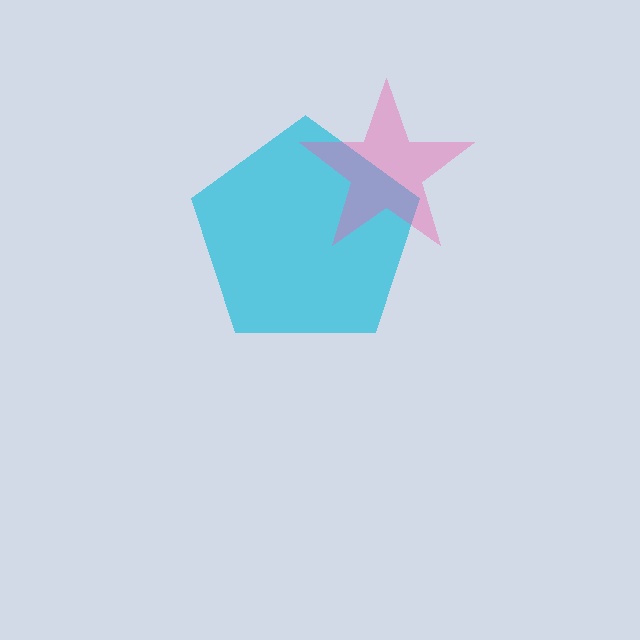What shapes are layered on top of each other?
The layered shapes are: a cyan pentagon, a pink star.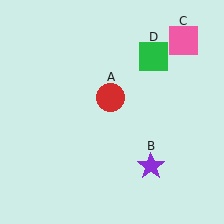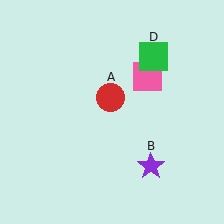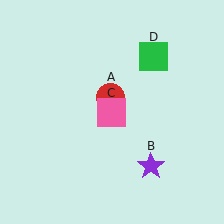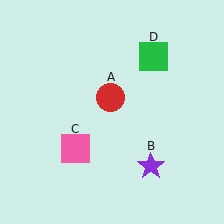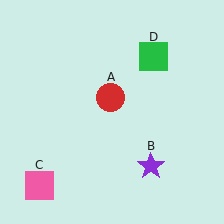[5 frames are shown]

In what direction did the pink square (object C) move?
The pink square (object C) moved down and to the left.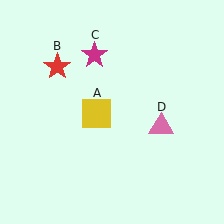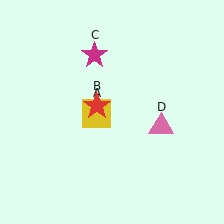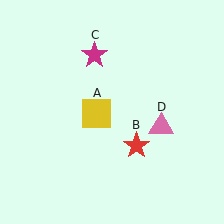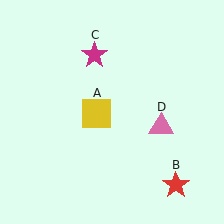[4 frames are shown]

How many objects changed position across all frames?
1 object changed position: red star (object B).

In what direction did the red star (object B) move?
The red star (object B) moved down and to the right.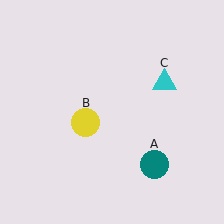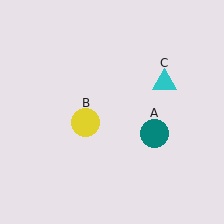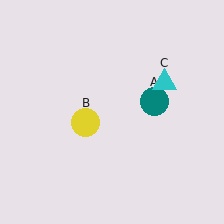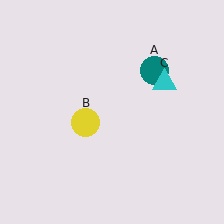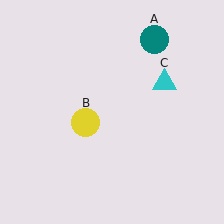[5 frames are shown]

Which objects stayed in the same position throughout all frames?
Yellow circle (object B) and cyan triangle (object C) remained stationary.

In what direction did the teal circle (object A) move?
The teal circle (object A) moved up.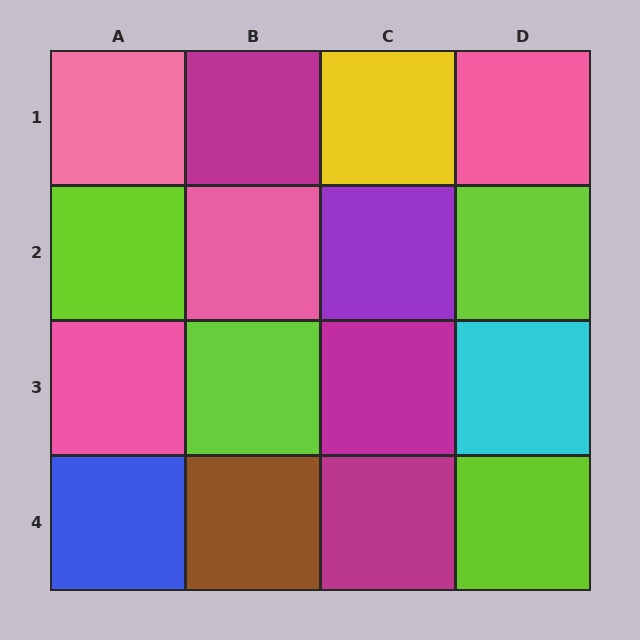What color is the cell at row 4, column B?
Brown.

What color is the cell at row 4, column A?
Blue.